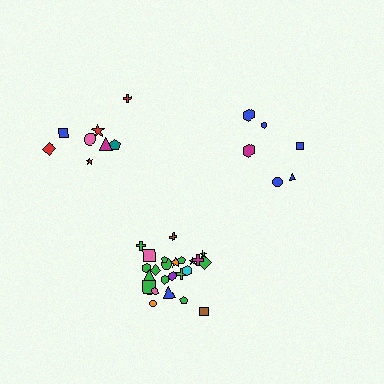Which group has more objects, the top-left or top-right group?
The top-left group.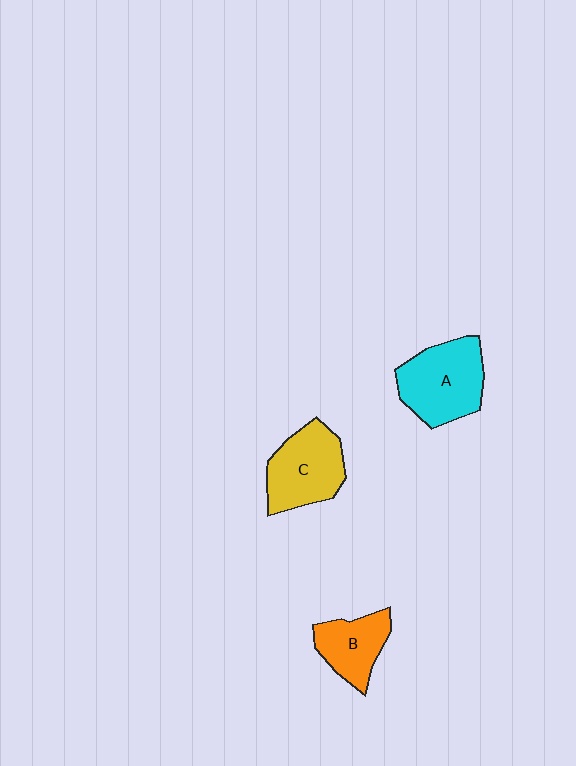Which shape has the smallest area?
Shape B (orange).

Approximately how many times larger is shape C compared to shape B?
Approximately 1.3 times.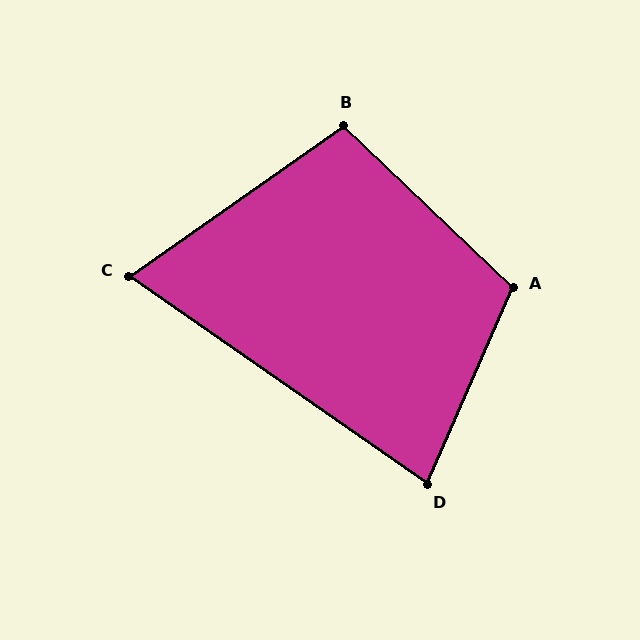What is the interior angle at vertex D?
Approximately 79 degrees (acute).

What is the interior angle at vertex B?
Approximately 101 degrees (obtuse).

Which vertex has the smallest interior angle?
C, at approximately 70 degrees.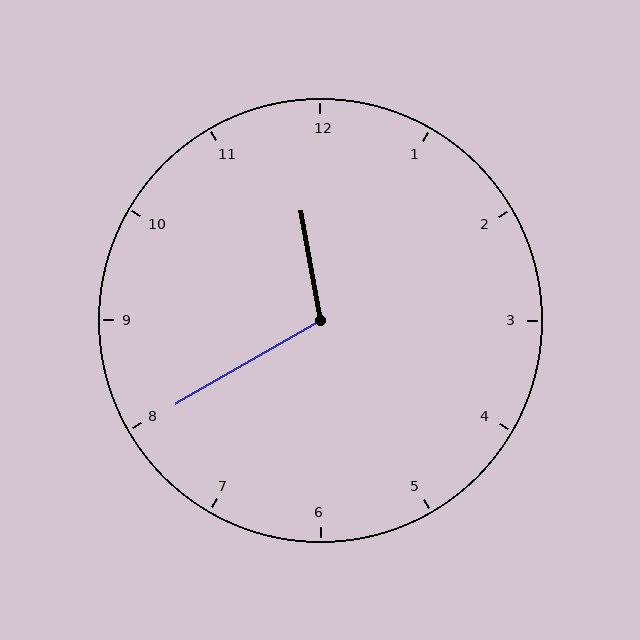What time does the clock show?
11:40.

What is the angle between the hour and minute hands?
Approximately 110 degrees.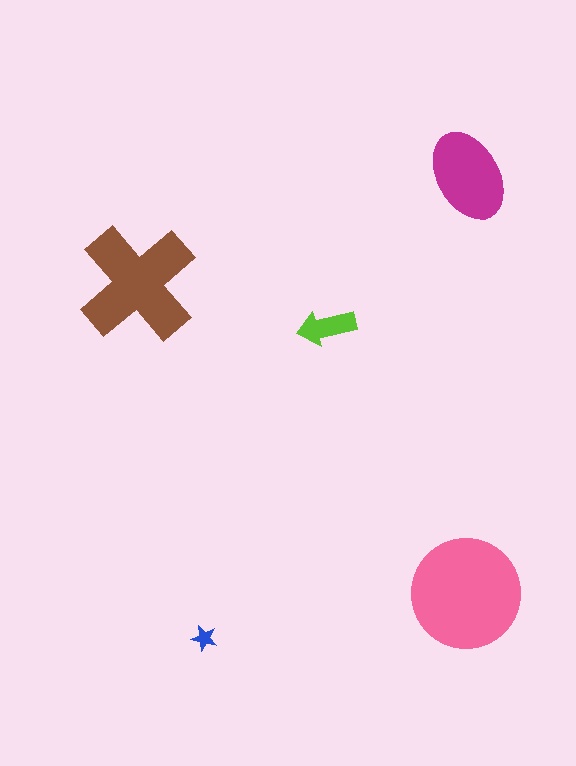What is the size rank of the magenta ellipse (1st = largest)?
3rd.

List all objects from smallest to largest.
The blue star, the lime arrow, the magenta ellipse, the brown cross, the pink circle.